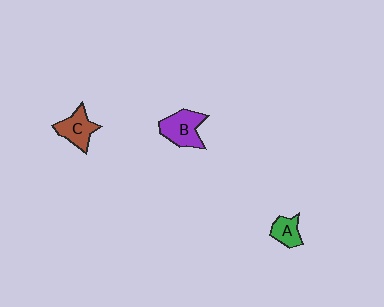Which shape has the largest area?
Shape B (purple).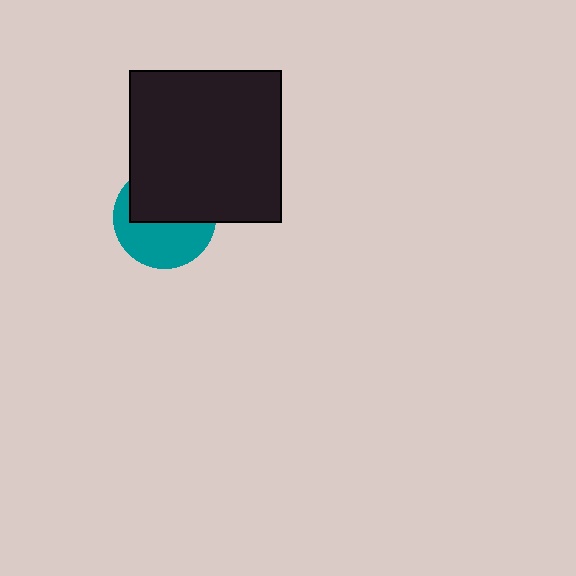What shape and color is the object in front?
The object in front is a black square.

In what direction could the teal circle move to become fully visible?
The teal circle could move down. That would shift it out from behind the black square entirely.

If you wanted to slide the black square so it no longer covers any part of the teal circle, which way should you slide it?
Slide it up — that is the most direct way to separate the two shapes.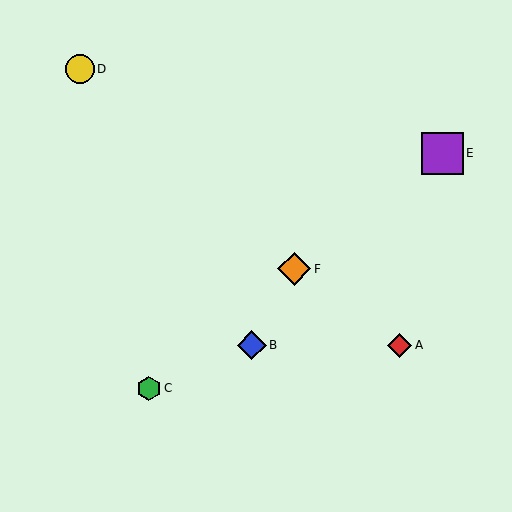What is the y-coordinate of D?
Object D is at y≈69.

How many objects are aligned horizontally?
2 objects (A, B) are aligned horizontally.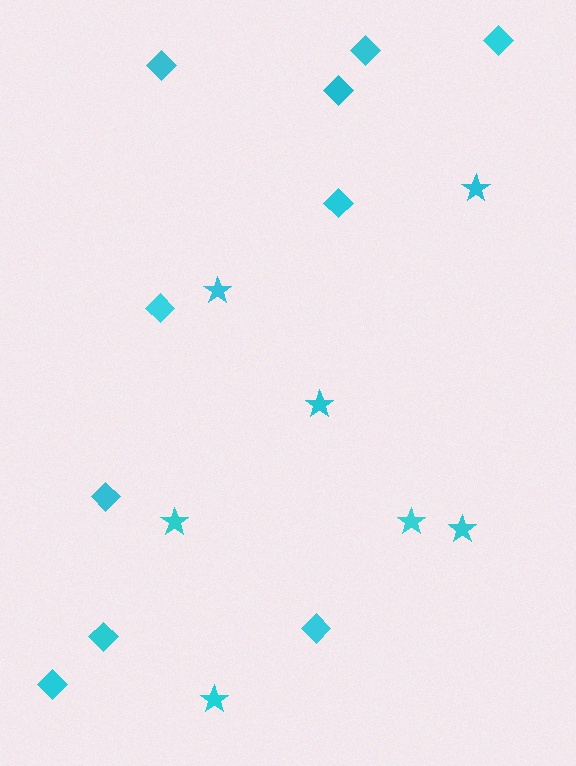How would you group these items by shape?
There are 2 groups: one group of diamonds (10) and one group of stars (7).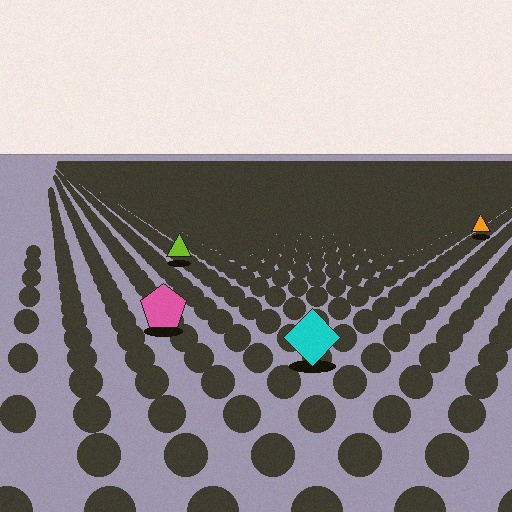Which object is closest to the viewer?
The cyan diamond is closest. The texture marks near it are larger and more spread out.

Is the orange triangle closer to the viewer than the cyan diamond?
No. The cyan diamond is closer — you can tell from the texture gradient: the ground texture is coarser near it.